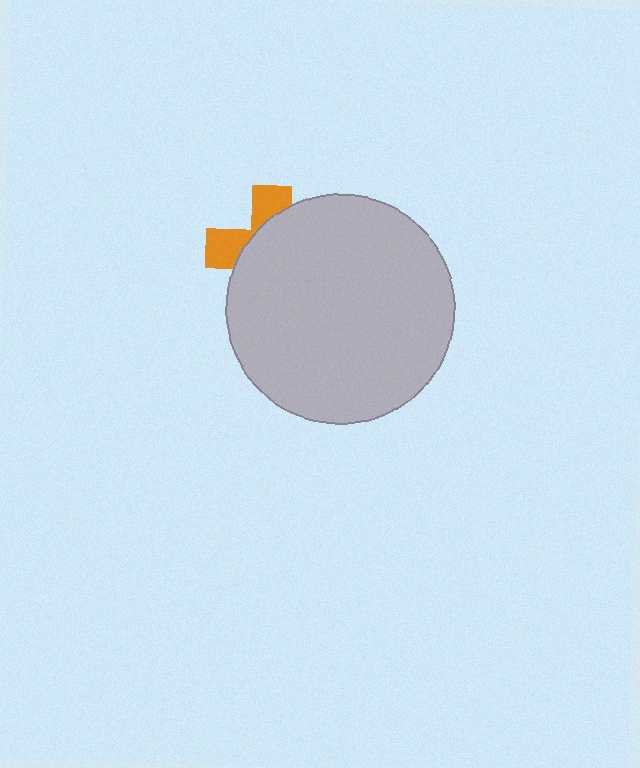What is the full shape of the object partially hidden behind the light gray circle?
The partially hidden object is an orange cross.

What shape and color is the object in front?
The object in front is a light gray circle.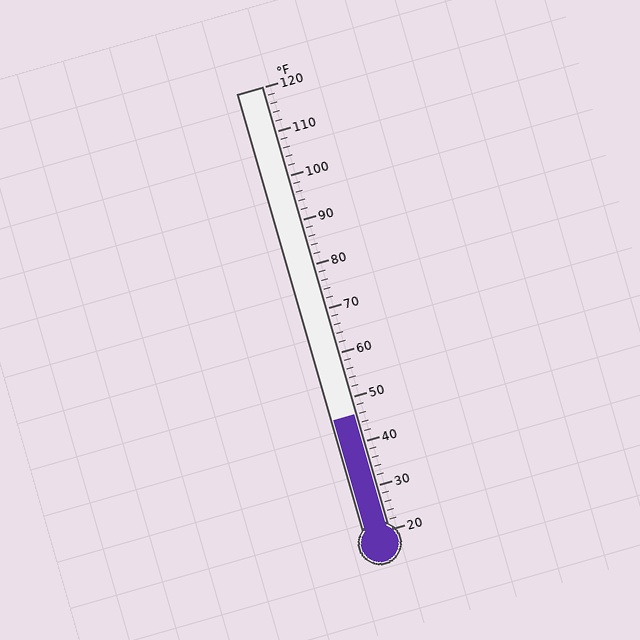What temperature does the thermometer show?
The thermometer shows approximately 46°F.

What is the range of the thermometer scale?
The thermometer scale ranges from 20°F to 120°F.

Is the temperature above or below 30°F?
The temperature is above 30°F.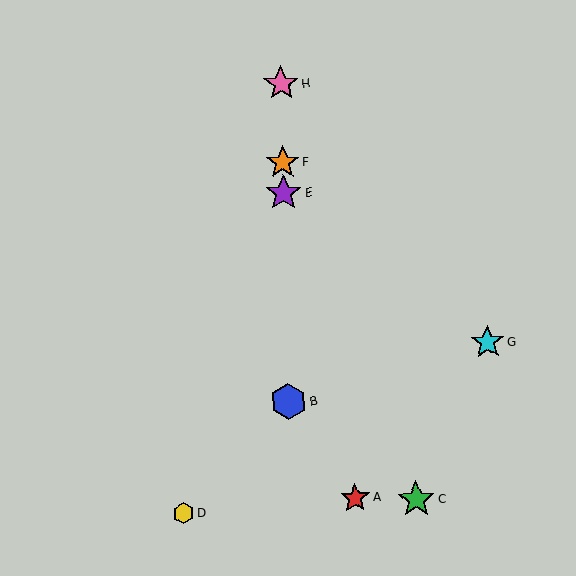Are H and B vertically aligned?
Yes, both are at x≈281.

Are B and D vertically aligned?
No, B is at x≈288 and D is at x≈183.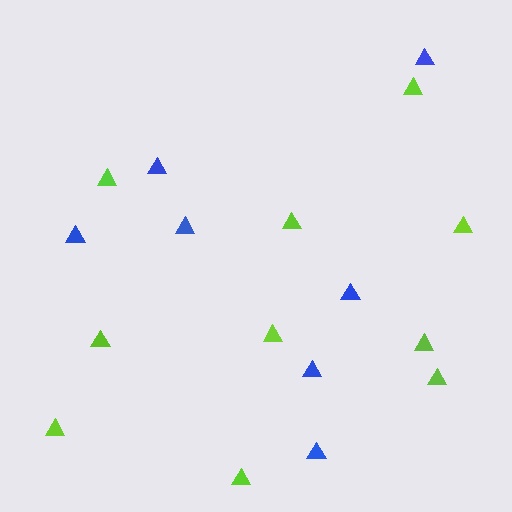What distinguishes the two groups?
There are 2 groups: one group of blue triangles (7) and one group of lime triangles (10).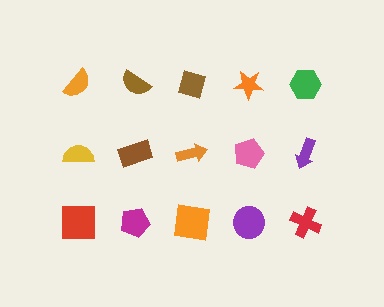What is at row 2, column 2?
A brown rectangle.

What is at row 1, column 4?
An orange star.